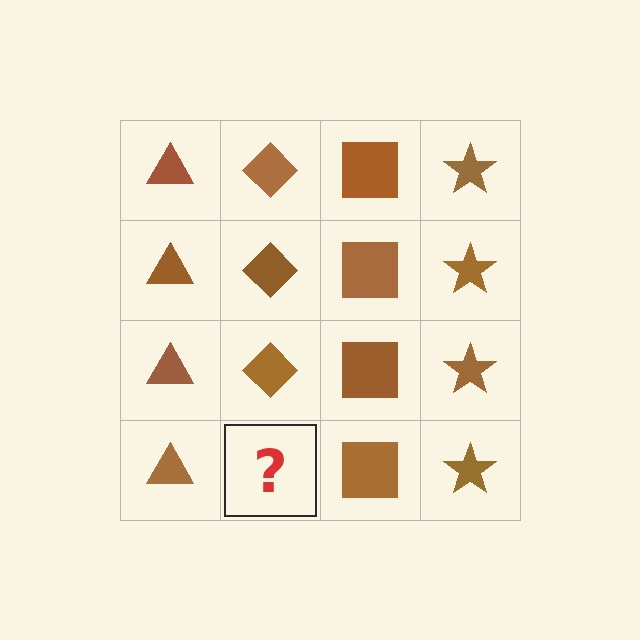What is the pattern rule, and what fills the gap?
The rule is that each column has a consistent shape. The gap should be filled with a brown diamond.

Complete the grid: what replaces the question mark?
The question mark should be replaced with a brown diamond.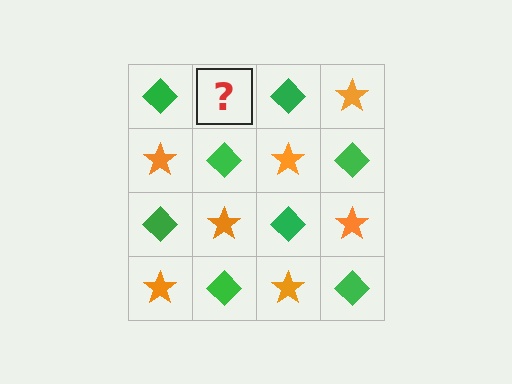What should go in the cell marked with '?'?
The missing cell should contain an orange star.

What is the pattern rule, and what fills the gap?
The rule is that it alternates green diamond and orange star in a checkerboard pattern. The gap should be filled with an orange star.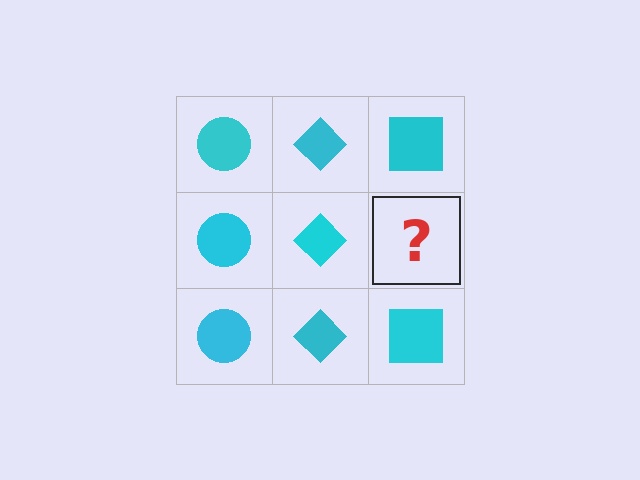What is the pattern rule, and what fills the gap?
The rule is that each column has a consistent shape. The gap should be filled with a cyan square.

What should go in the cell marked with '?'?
The missing cell should contain a cyan square.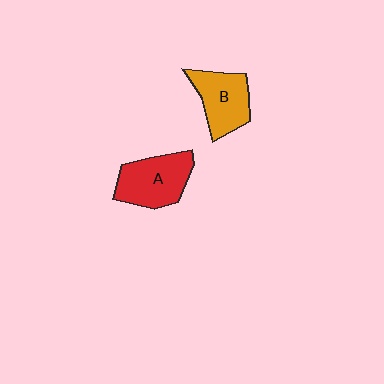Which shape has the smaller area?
Shape B (orange).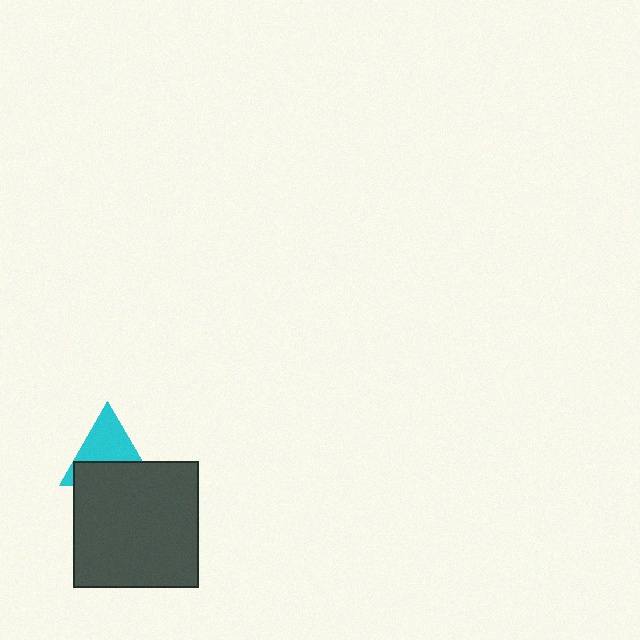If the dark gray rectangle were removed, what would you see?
You would see the complete cyan triangle.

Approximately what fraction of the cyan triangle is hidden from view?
Roughly 44% of the cyan triangle is hidden behind the dark gray rectangle.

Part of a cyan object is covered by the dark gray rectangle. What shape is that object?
It is a triangle.